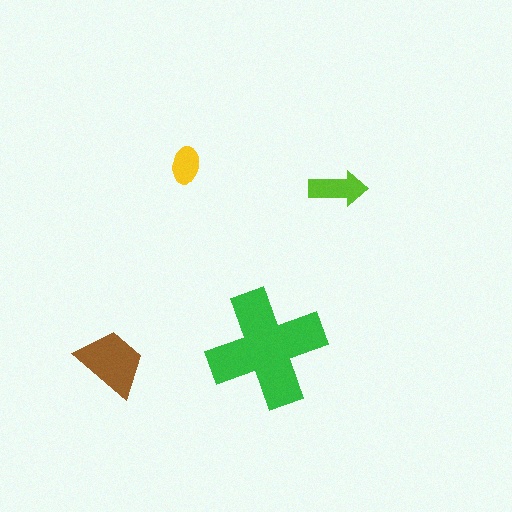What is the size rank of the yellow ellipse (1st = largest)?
4th.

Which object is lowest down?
The brown trapezoid is bottommost.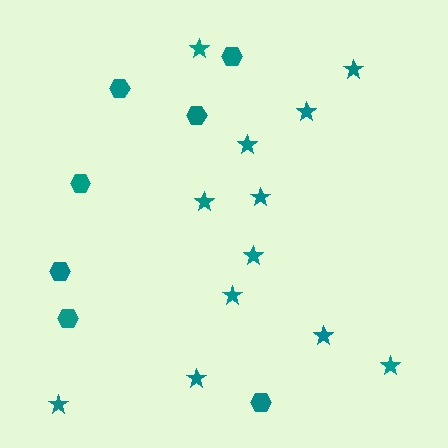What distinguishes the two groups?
There are 2 groups: one group of hexagons (7) and one group of stars (12).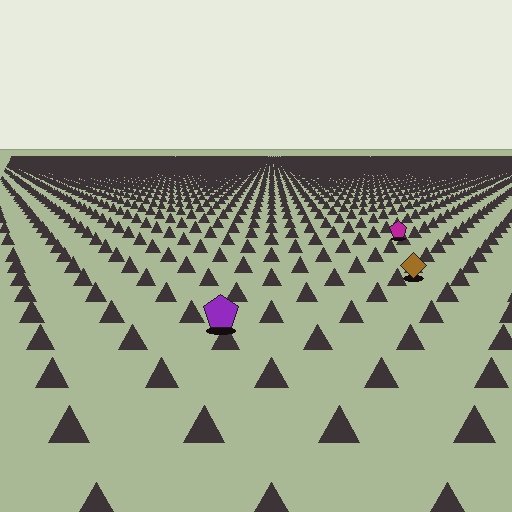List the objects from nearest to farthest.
From nearest to farthest: the purple pentagon, the brown diamond, the magenta pentagon.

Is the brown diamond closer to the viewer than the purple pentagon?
No. The purple pentagon is closer — you can tell from the texture gradient: the ground texture is coarser near it.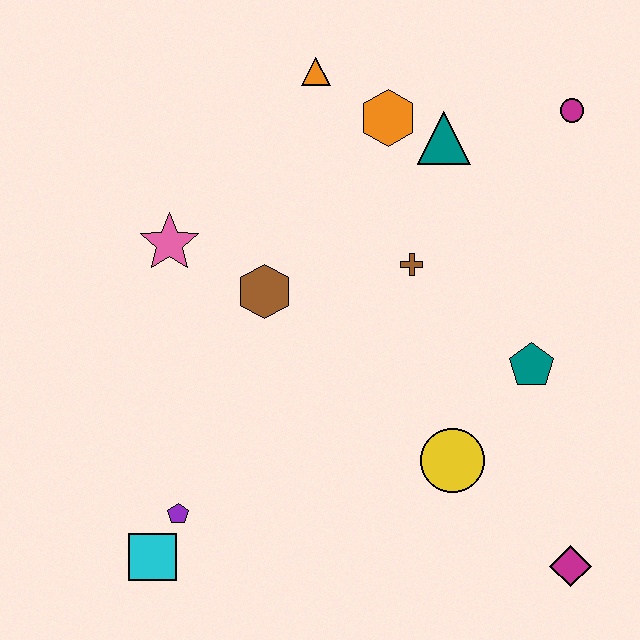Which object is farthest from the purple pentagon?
The magenta circle is farthest from the purple pentagon.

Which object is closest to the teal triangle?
The orange hexagon is closest to the teal triangle.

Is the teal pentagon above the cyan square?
Yes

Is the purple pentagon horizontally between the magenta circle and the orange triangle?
No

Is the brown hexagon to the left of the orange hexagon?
Yes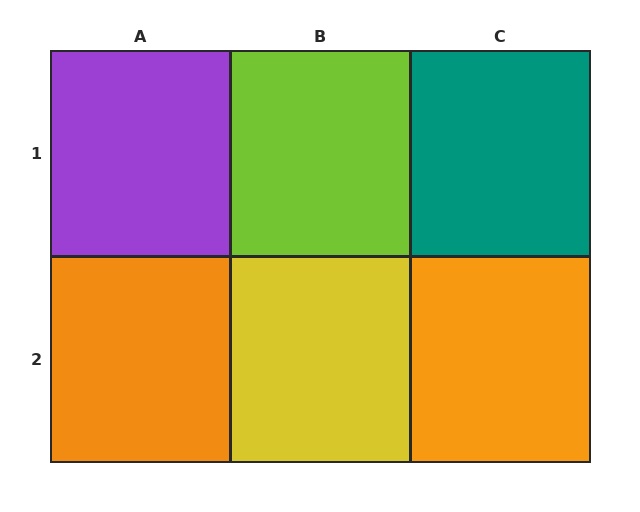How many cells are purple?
1 cell is purple.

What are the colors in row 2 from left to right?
Orange, yellow, orange.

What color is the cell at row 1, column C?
Teal.